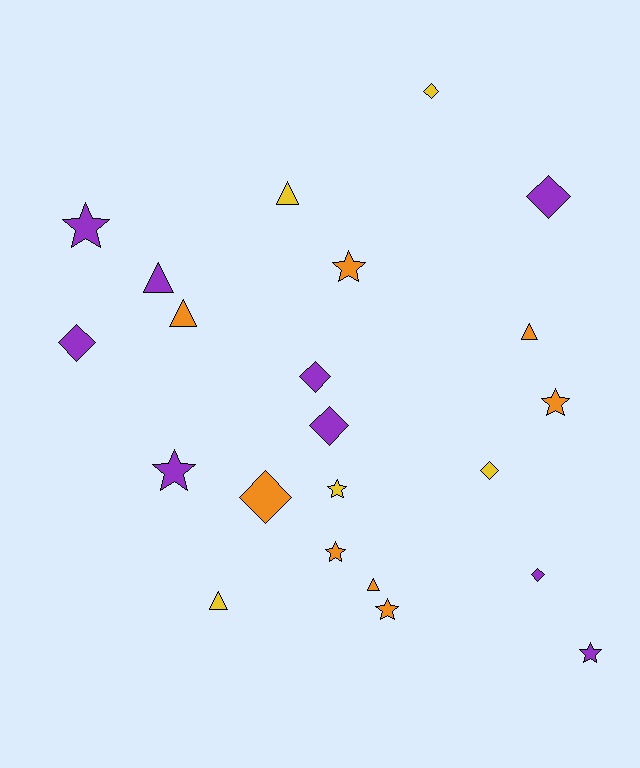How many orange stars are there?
There are 4 orange stars.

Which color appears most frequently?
Purple, with 9 objects.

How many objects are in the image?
There are 22 objects.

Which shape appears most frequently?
Diamond, with 8 objects.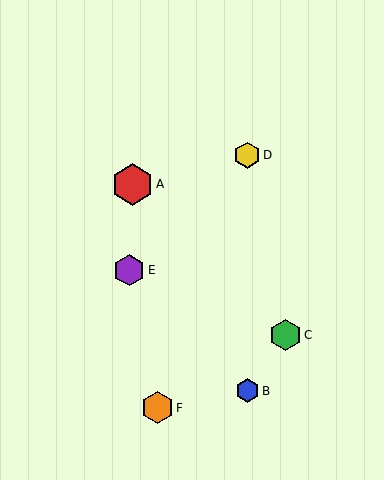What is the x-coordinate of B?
Object B is at x≈247.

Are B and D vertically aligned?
Yes, both are at x≈247.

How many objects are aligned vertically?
2 objects (B, D) are aligned vertically.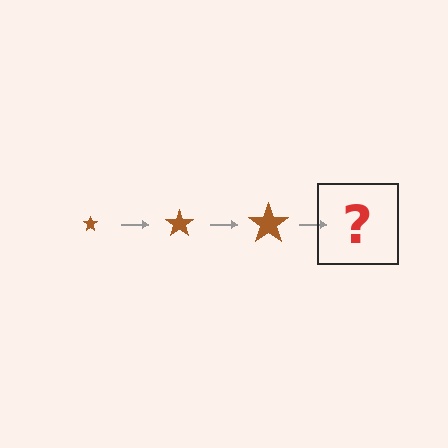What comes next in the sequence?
The next element should be a brown star, larger than the previous one.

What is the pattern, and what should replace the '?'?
The pattern is that the star gets progressively larger each step. The '?' should be a brown star, larger than the previous one.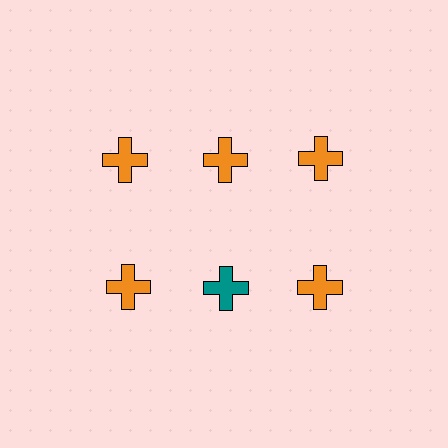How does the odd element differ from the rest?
It has a different color: teal instead of orange.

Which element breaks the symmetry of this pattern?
The teal cross in the second row, second from left column breaks the symmetry. All other shapes are orange crosses.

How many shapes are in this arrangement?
There are 6 shapes arranged in a grid pattern.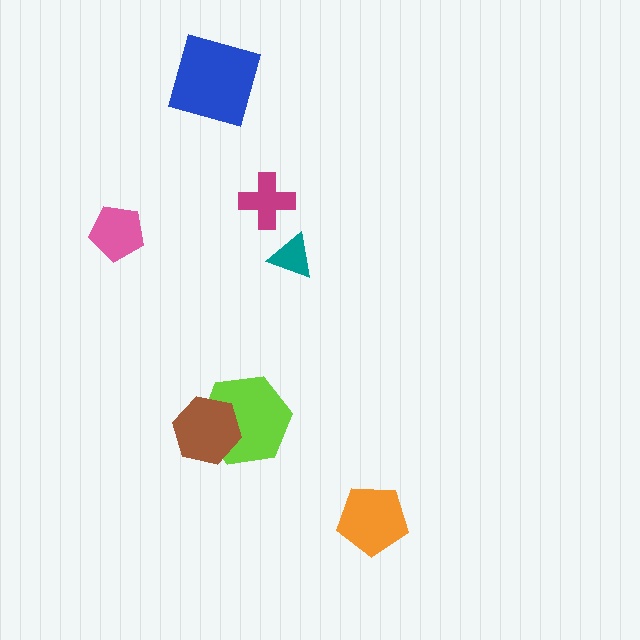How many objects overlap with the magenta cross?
0 objects overlap with the magenta cross.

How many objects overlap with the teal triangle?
0 objects overlap with the teal triangle.